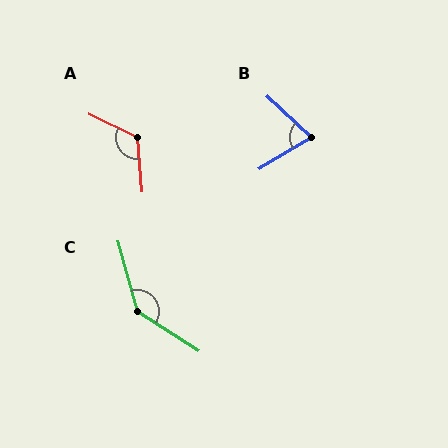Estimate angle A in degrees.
Approximately 120 degrees.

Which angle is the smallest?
B, at approximately 73 degrees.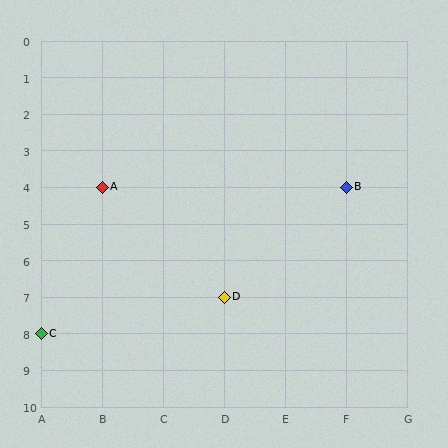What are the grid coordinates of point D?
Point D is at grid coordinates (D, 7).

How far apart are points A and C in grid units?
Points A and C are 1 column and 4 rows apart (about 4.1 grid units diagonally).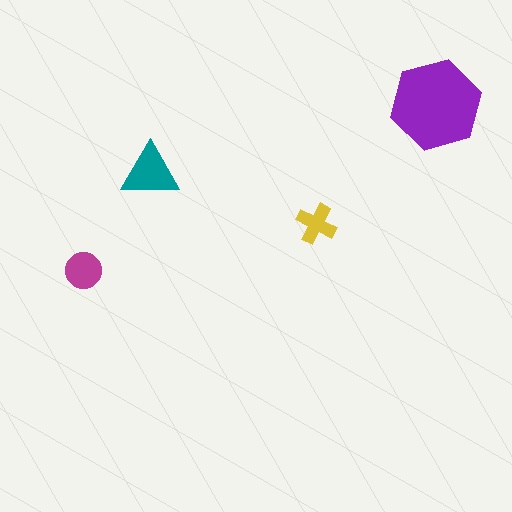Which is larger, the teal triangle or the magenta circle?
The teal triangle.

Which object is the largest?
The purple hexagon.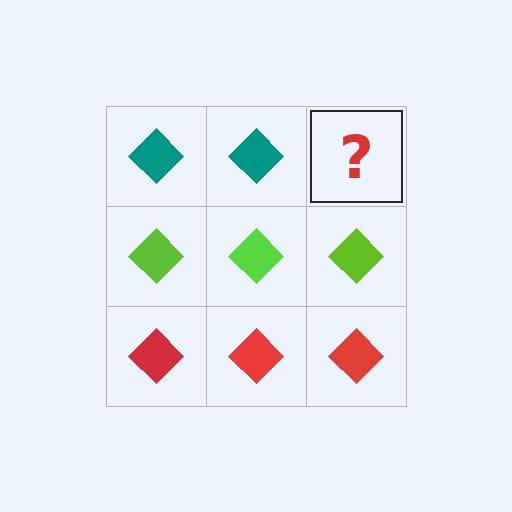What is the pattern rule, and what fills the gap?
The rule is that each row has a consistent color. The gap should be filled with a teal diamond.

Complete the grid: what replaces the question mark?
The question mark should be replaced with a teal diamond.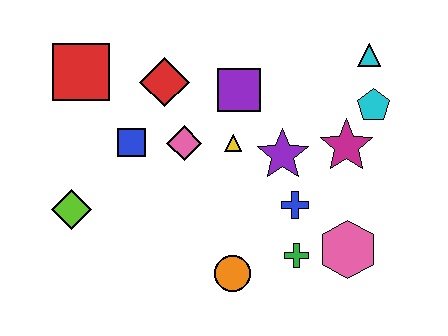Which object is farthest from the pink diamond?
The cyan triangle is farthest from the pink diamond.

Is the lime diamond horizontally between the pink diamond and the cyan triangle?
No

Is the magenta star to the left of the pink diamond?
No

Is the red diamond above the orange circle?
Yes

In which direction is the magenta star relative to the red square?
The magenta star is to the right of the red square.